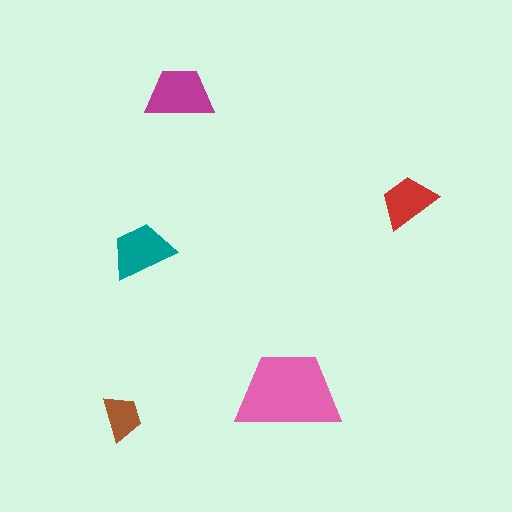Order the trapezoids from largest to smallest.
the pink one, the magenta one, the teal one, the red one, the brown one.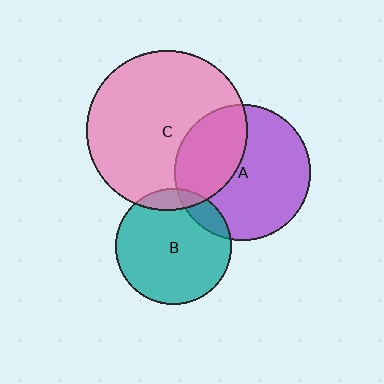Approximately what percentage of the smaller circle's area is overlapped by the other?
Approximately 10%.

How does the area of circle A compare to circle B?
Approximately 1.4 times.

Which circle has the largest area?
Circle C (pink).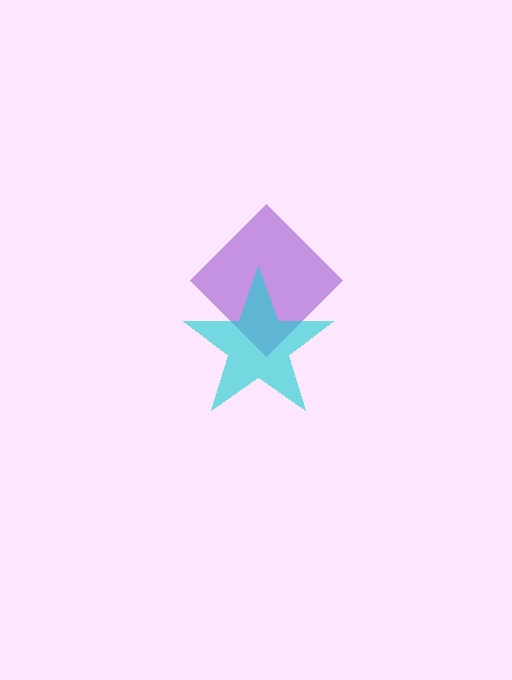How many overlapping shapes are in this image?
There are 2 overlapping shapes in the image.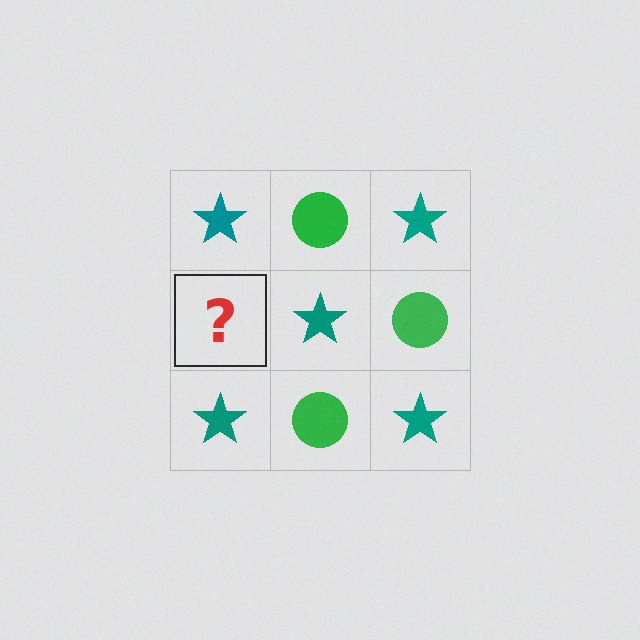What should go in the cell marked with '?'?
The missing cell should contain a green circle.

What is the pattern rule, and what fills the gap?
The rule is that it alternates teal star and green circle in a checkerboard pattern. The gap should be filled with a green circle.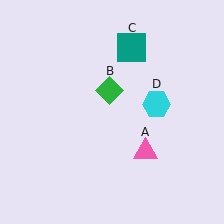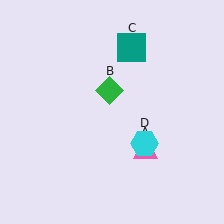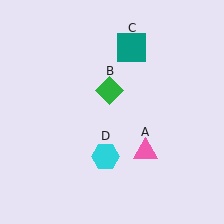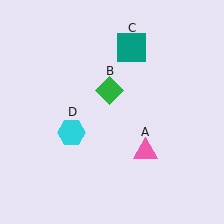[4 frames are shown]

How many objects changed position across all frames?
1 object changed position: cyan hexagon (object D).